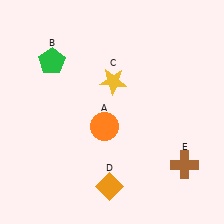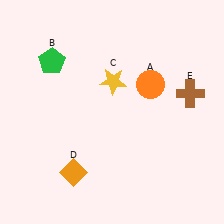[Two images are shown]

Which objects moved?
The objects that moved are: the orange circle (A), the orange diamond (D), the brown cross (E).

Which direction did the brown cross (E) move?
The brown cross (E) moved up.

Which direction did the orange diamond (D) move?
The orange diamond (D) moved left.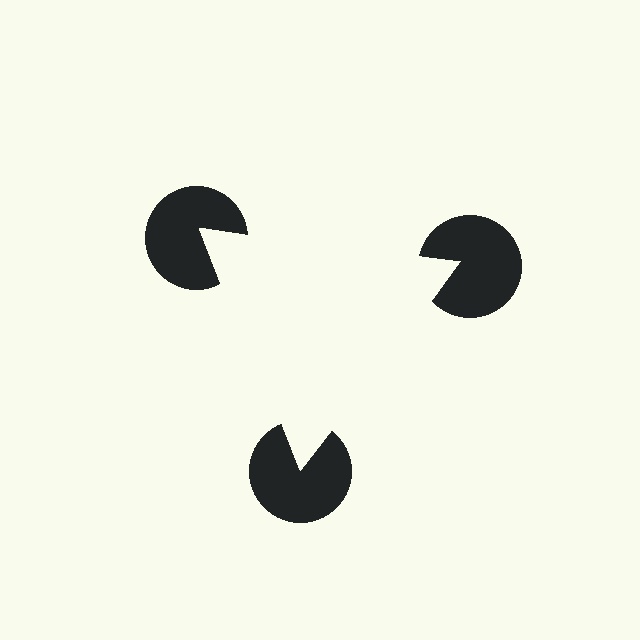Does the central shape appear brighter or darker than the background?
It typically appears slightly brighter than the background, even though no actual brightness change is drawn.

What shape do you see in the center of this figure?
An illusory triangle — its edges are inferred from the aligned wedge cuts in the pac-man discs, not physically drawn.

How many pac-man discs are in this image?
There are 3 — one at each vertex of the illusory triangle.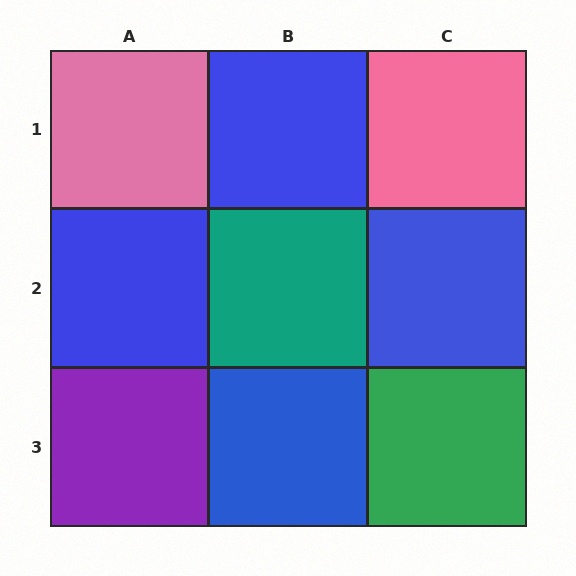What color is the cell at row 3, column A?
Purple.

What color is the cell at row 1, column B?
Blue.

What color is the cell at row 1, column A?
Pink.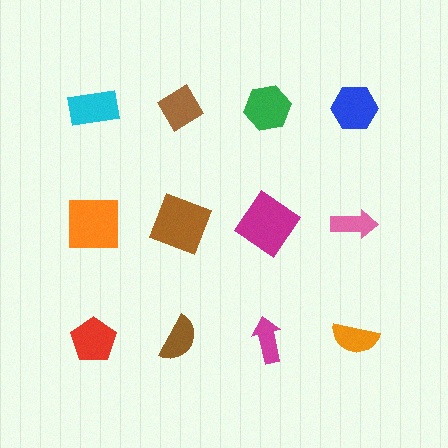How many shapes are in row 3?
4 shapes.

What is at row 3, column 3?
A magenta arrow.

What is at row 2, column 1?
An orange square.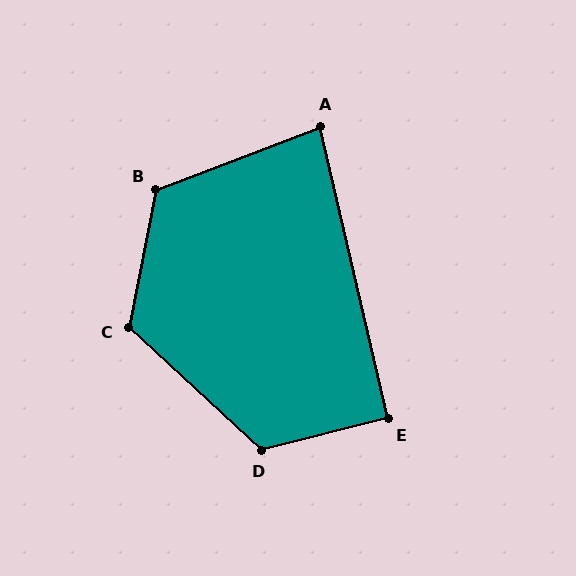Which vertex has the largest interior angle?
D, at approximately 123 degrees.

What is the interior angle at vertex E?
Approximately 91 degrees (approximately right).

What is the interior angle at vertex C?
Approximately 121 degrees (obtuse).